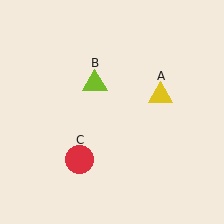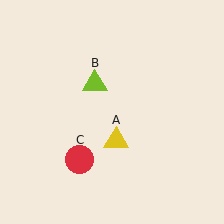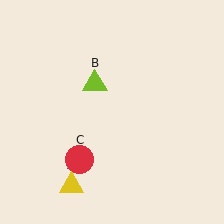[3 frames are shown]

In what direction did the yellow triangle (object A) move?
The yellow triangle (object A) moved down and to the left.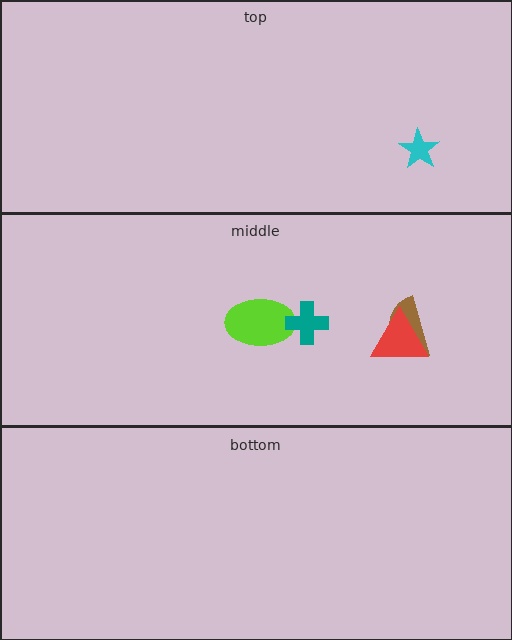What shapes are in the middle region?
The lime ellipse, the brown semicircle, the red triangle, the teal cross.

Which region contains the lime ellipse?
The middle region.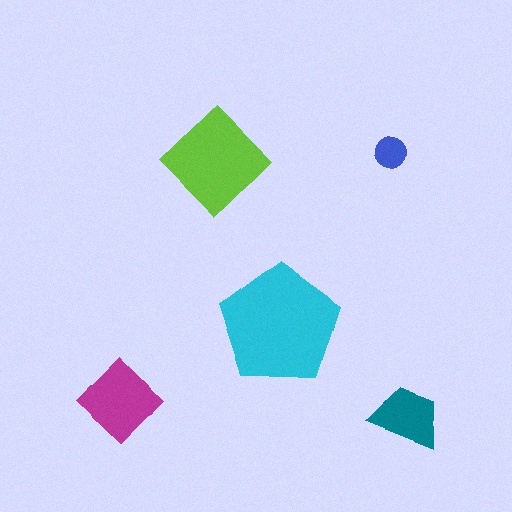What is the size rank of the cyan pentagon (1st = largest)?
1st.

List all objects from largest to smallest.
The cyan pentagon, the lime diamond, the magenta diamond, the teal trapezoid, the blue circle.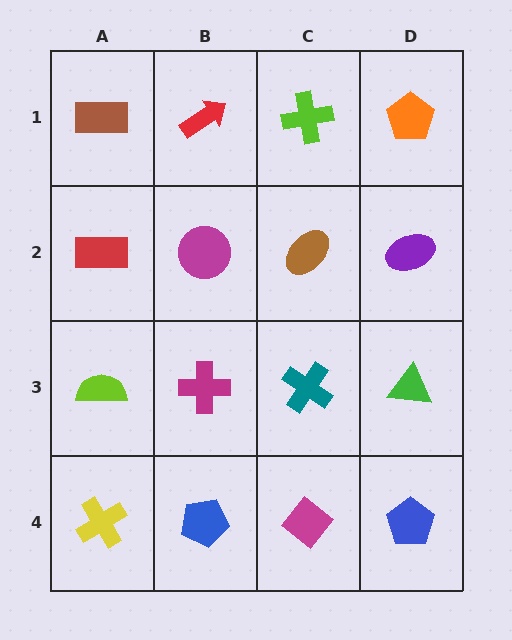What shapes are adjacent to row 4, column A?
A lime semicircle (row 3, column A), a blue pentagon (row 4, column B).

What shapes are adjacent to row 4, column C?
A teal cross (row 3, column C), a blue pentagon (row 4, column B), a blue pentagon (row 4, column D).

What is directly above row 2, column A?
A brown rectangle.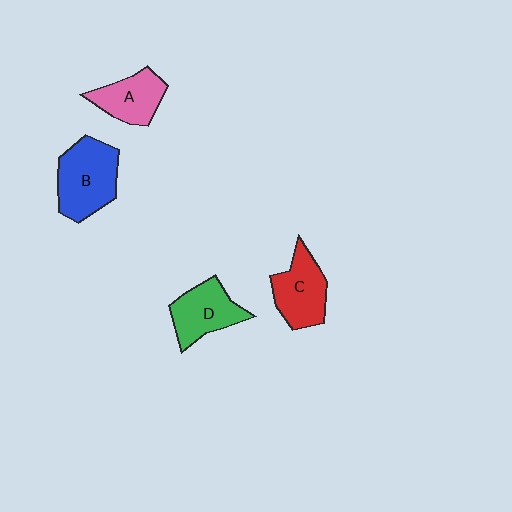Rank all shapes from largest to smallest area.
From largest to smallest: B (blue), C (red), D (green), A (pink).